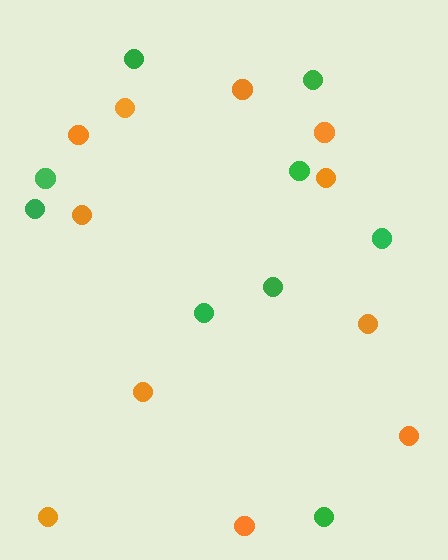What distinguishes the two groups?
There are 2 groups: one group of green circles (9) and one group of orange circles (11).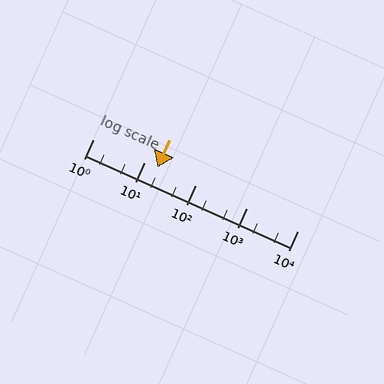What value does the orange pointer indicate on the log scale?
The pointer indicates approximately 18.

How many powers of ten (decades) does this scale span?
The scale spans 4 decades, from 1 to 10000.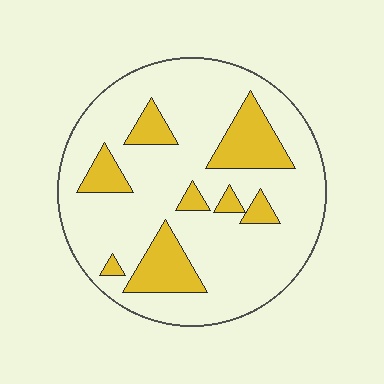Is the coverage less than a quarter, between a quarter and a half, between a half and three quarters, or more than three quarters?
Less than a quarter.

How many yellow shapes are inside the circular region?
8.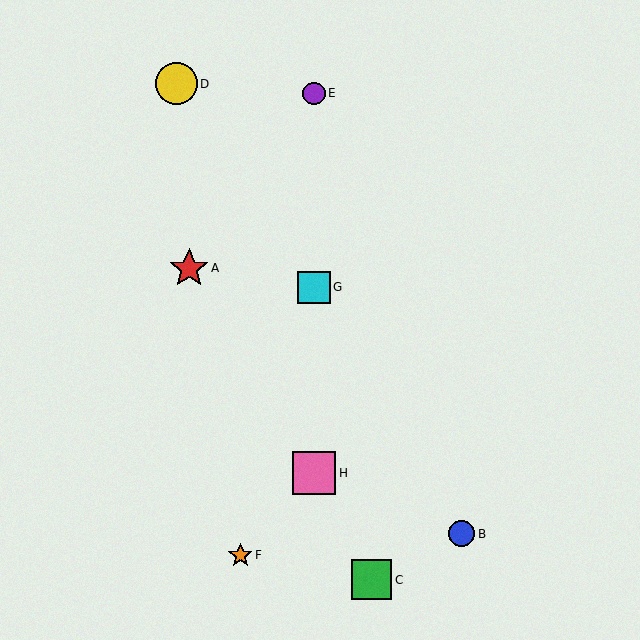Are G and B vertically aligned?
No, G is at x≈314 and B is at x≈461.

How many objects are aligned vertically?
3 objects (E, G, H) are aligned vertically.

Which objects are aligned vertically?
Objects E, G, H are aligned vertically.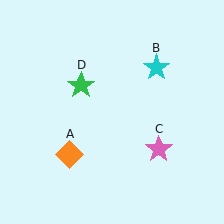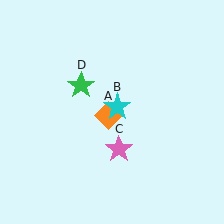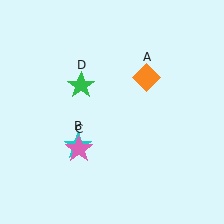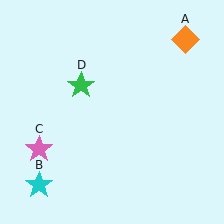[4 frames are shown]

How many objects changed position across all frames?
3 objects changed position: orange diamond (object A), cyan star (object B), pink star (object C).